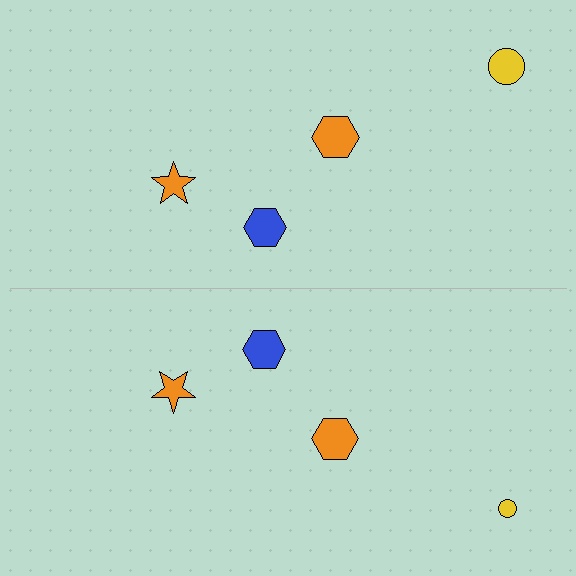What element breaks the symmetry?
The yellow circle on the bottom side has a different size than its mirror counterpart.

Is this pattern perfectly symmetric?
No, the pattern is not perfectly symmetric. The yellow circle on the bottom side has a different size than its mirror counterpart.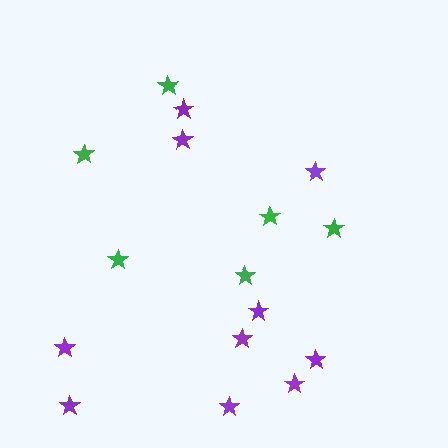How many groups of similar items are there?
There are 2 groups: one group of green stars (6) and one group of purple stars (10).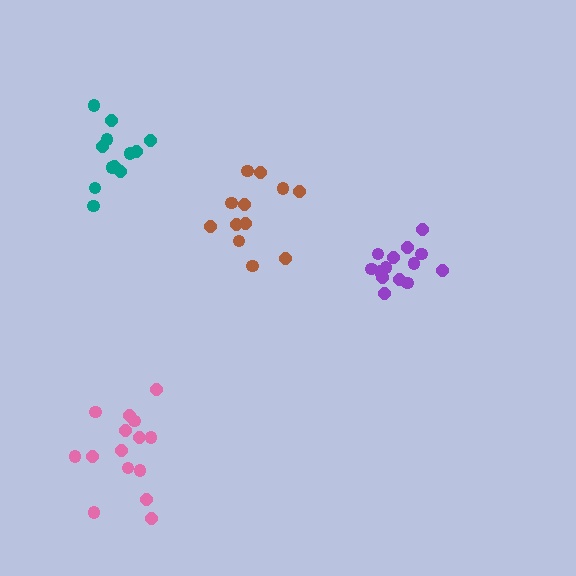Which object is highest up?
The teal cluster is topmost.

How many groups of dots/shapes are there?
There are 4 groups.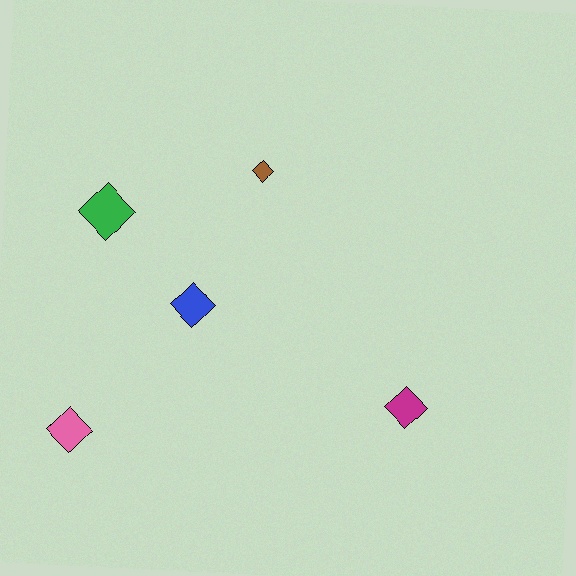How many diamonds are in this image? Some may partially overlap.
There are 5 diamonds.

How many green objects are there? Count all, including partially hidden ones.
There is 1 green object.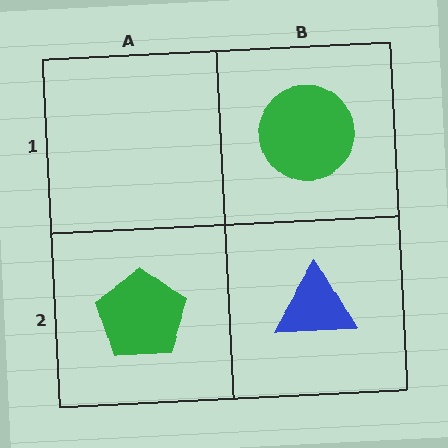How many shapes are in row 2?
2 shapes.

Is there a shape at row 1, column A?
No, that cell is empty.